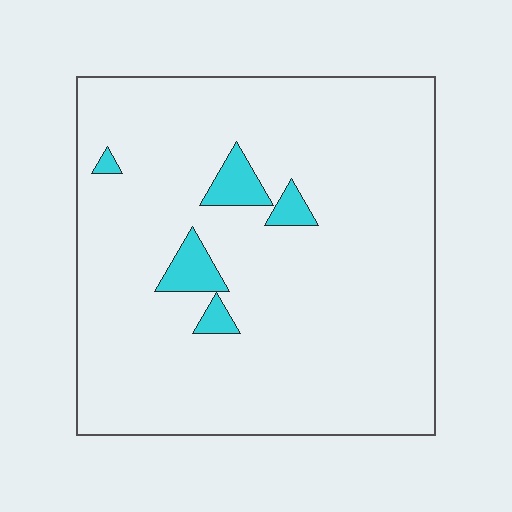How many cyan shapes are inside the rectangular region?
5.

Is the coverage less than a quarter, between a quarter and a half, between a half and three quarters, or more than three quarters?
Less than a quarter.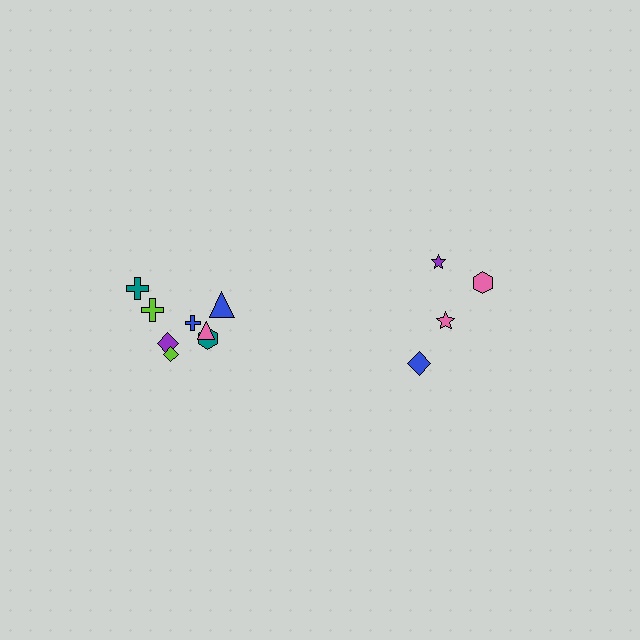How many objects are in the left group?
There are 8 objects.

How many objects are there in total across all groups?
There are 12 objects.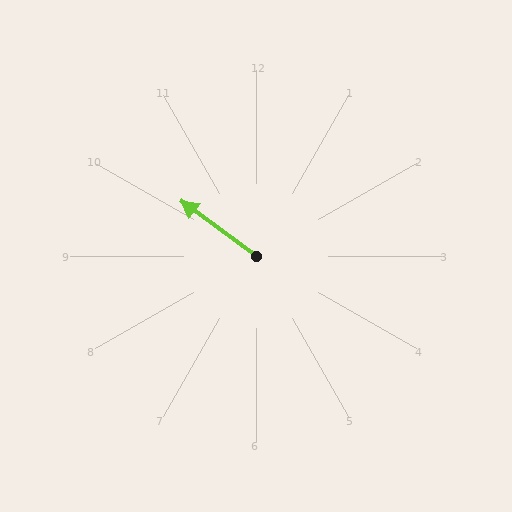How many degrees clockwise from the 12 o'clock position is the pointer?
Approximately 306 degrees.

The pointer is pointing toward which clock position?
Roughly 10 o'clock.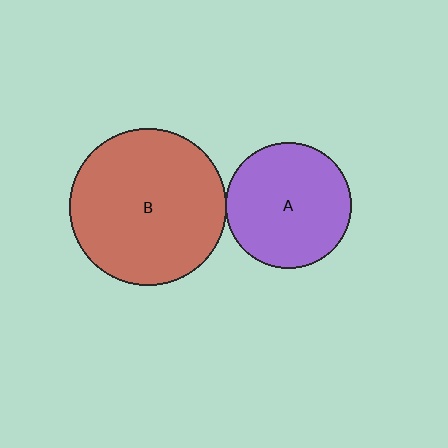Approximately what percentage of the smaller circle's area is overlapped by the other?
Approximately 5%.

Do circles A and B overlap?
Yes.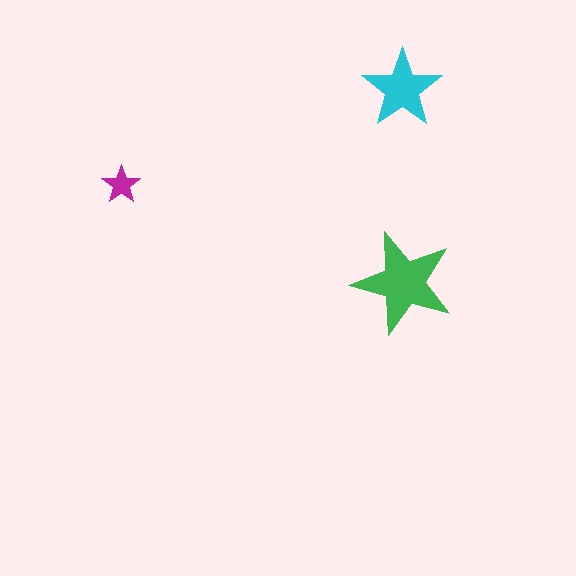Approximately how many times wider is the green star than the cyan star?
About 1.5 times wider.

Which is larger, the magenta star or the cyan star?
The cyan one.